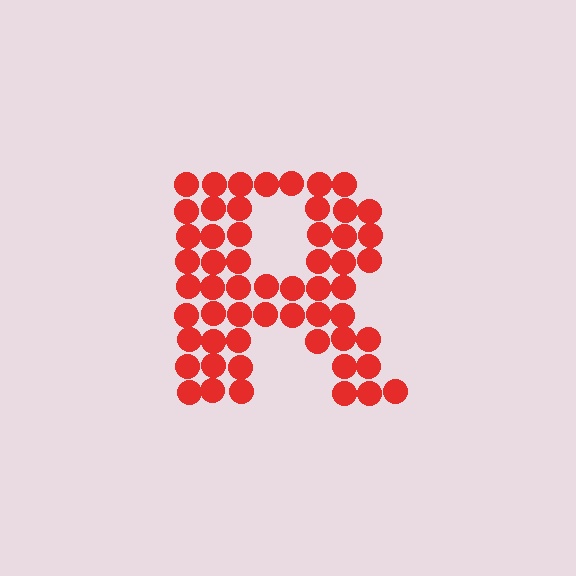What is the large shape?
The large shape is the letter R.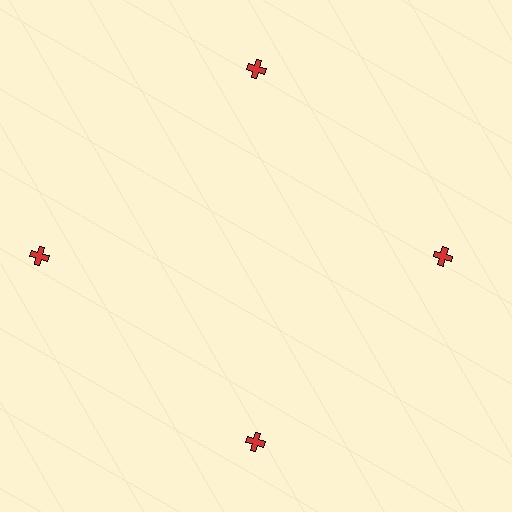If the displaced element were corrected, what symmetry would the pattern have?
It would have 4-fold rotational symmetry — the pattern would map onto itself every 90 degrees.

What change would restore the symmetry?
The symmetry would be restored by moving it inward, back onto the ring so that all 4 crosses sit at equal angles and equal distance from the center.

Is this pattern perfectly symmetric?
No. The 4 red crosses are arranged in a ring, but one element near the 9 o'clock position is pushed outward from the center, breaking the 4-fold rotational symmetry.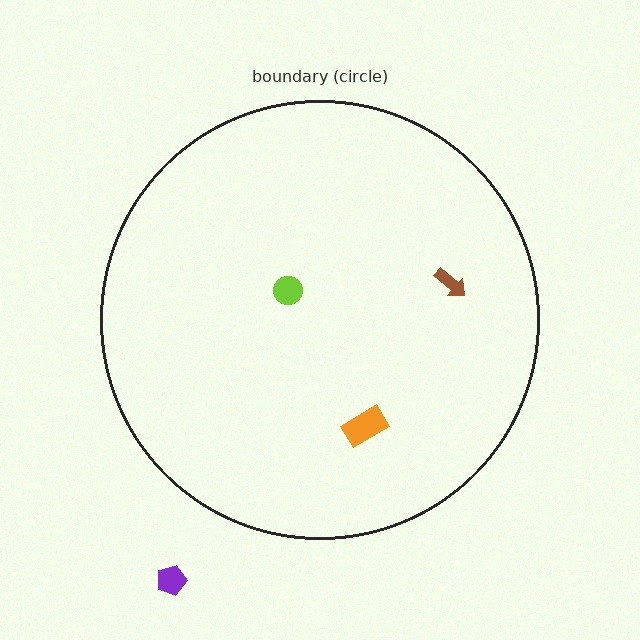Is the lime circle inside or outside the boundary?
Inside.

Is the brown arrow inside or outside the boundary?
Inside.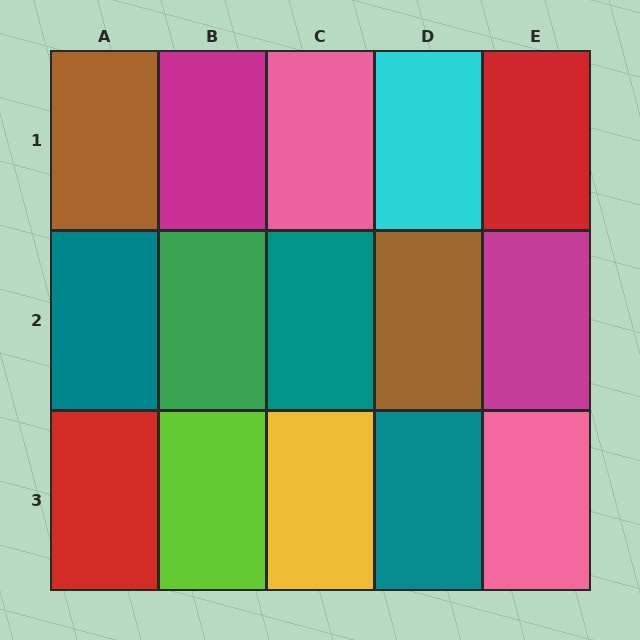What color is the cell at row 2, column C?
Teal.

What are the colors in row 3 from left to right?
Red, lime, yellow, teal, pink.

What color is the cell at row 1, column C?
Pink.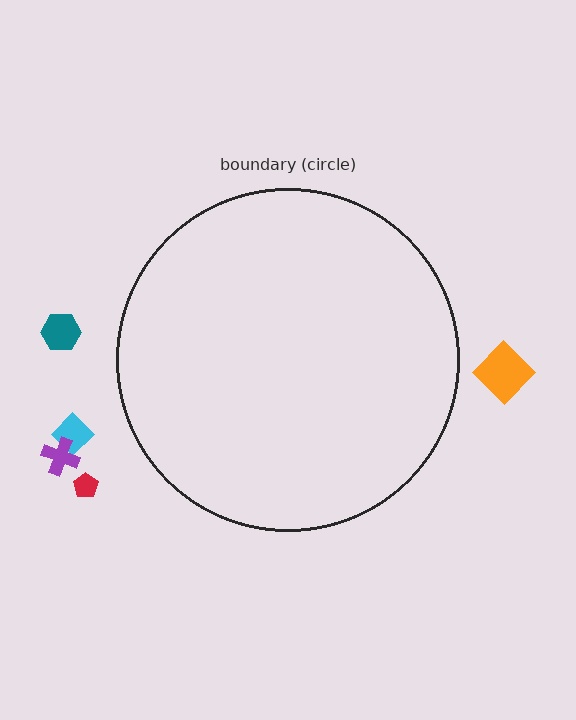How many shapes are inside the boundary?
0 inside, 5 outside.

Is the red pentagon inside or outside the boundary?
Outside.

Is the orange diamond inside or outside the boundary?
Outside.